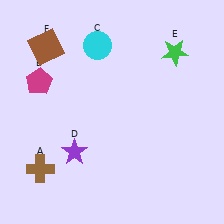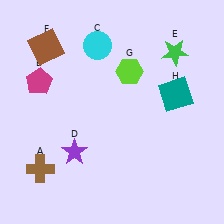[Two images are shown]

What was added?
A lime hexagon (G), a teal square (H) were added in Image 2.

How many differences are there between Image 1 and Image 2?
There are 2 differences between the two images.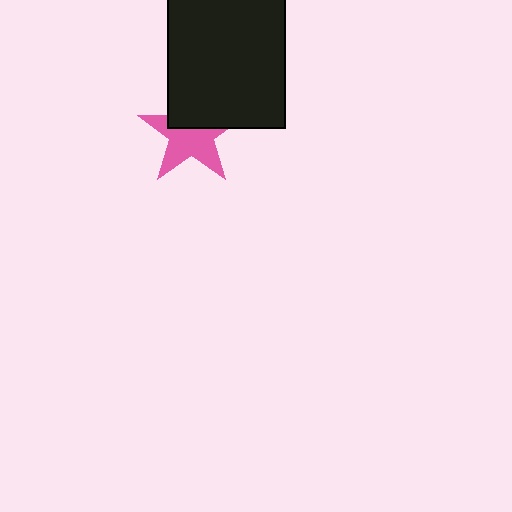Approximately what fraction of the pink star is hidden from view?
Roughly 40% of the pink star is hidden behind the black rectangle.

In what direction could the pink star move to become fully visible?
The pink star could move down. That would shift it out from behind the black rectangle entirely.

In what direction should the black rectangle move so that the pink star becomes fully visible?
The black rectangle should move up. That is the shortest direction to clear the overlap and leave the pink star fully visible.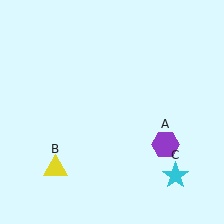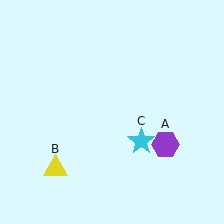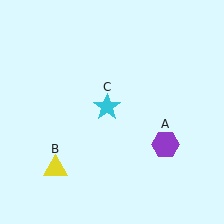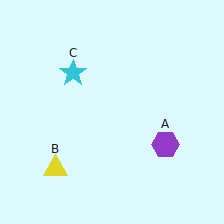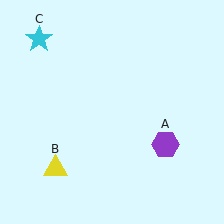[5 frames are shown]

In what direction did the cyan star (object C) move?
The cyan star (object C) moved up and to the left.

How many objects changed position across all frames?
1 object changed position: cyan star (object C).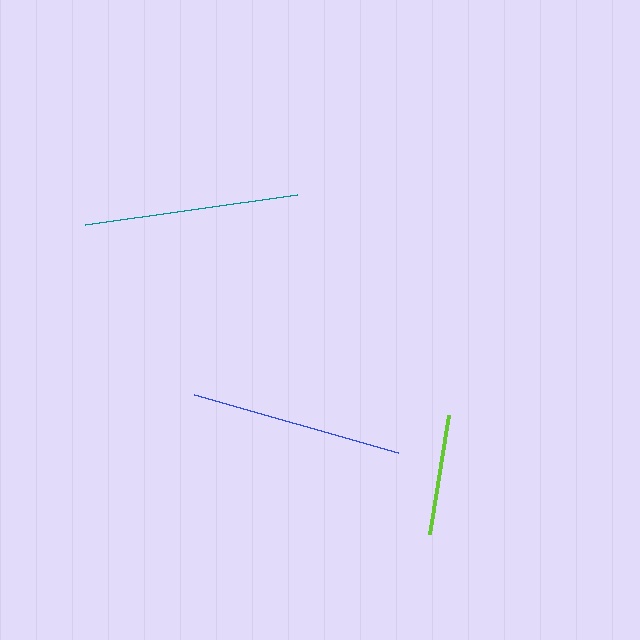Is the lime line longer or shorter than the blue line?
The blue line is longer than the lime line.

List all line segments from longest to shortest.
From longest to shortest: teal, blue, lime.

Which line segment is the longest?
The teal line is the longest at approximately 213 pixels.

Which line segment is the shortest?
The lime line is the shortest at approximately 120 pixels.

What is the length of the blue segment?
The blue segment is approximately 212 pixels long.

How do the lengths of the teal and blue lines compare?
The teal and blue lines are approximately the same length.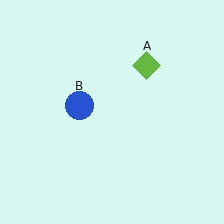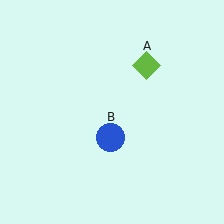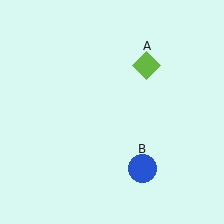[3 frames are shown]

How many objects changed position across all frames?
1 object changed position: blue circle (object B).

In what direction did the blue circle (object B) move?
The blue circle (object B) moved down and to the right.